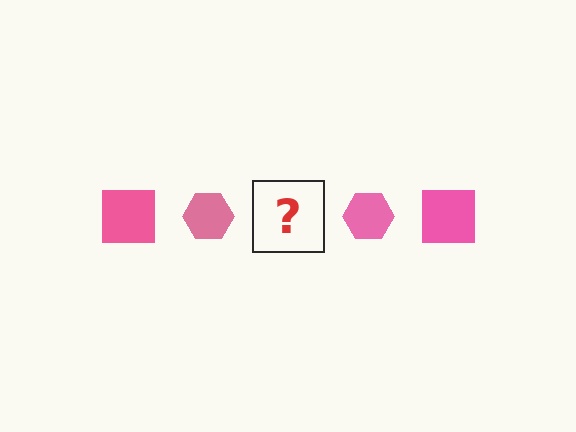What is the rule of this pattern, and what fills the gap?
The rule is that the pattern cycles through square, hexagon shapes in pink. The gap should be filled with a pink square.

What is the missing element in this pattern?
The missing element is a pink square.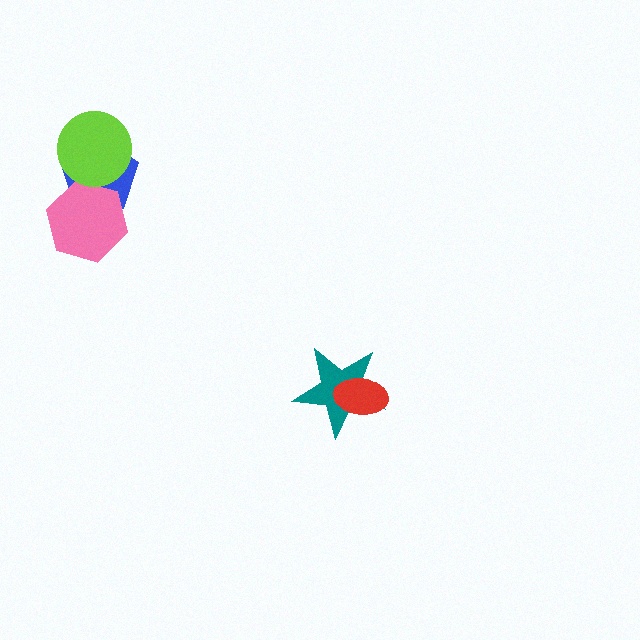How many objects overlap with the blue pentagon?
2 objects overlap with the blue pentagon.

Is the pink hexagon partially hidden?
No, no other shape covers it.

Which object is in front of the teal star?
The red ellipse is in front of the teal star.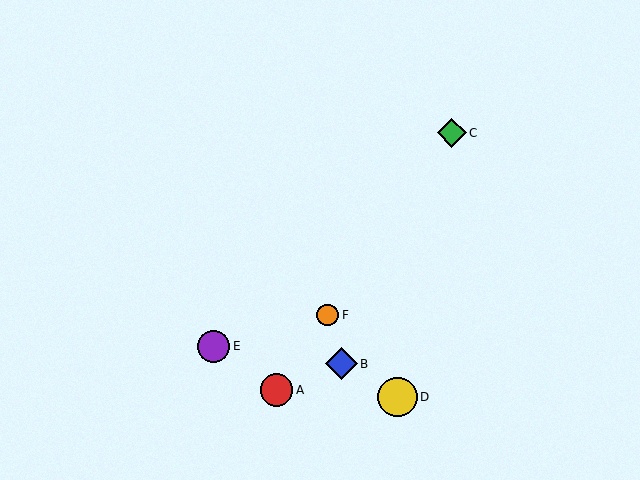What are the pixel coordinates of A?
Object A is at (277, 390).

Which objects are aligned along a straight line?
Objects A, C, F are aligned along a straight line.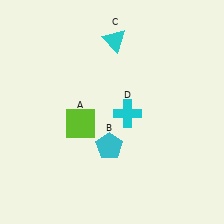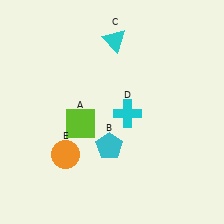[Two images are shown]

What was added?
An orange circle (E) was added in Image 2.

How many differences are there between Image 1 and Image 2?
There is 1 difference between the two images.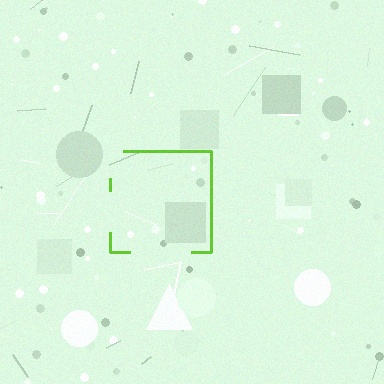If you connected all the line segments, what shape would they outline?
They would outline a square.